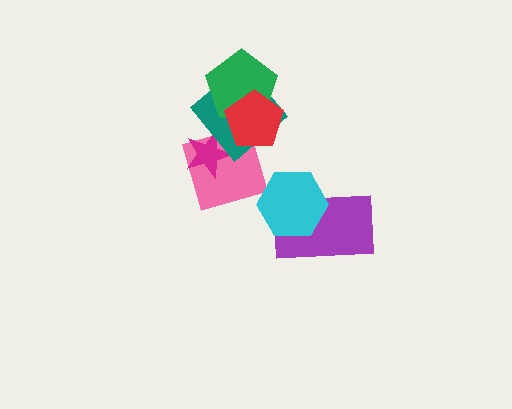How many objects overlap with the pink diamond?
3 objects overlap with the pink diamond.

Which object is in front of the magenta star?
The teal diamond is in front of the magenta star.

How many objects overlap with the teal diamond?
4 objects overlap with the teal diamond.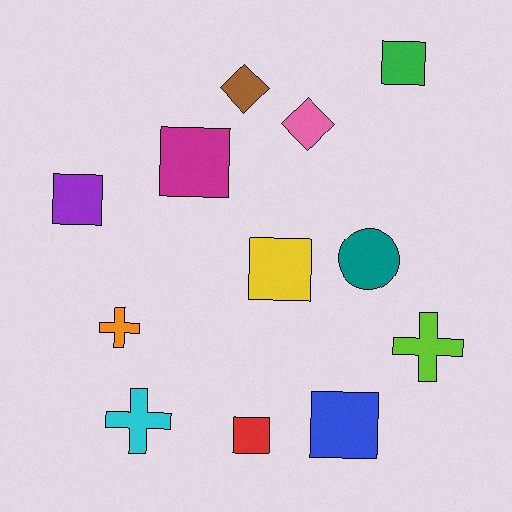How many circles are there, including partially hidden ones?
There is 1 circle.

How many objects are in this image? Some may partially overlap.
There are 12 objects.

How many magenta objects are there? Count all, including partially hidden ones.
There is 1 magenta object.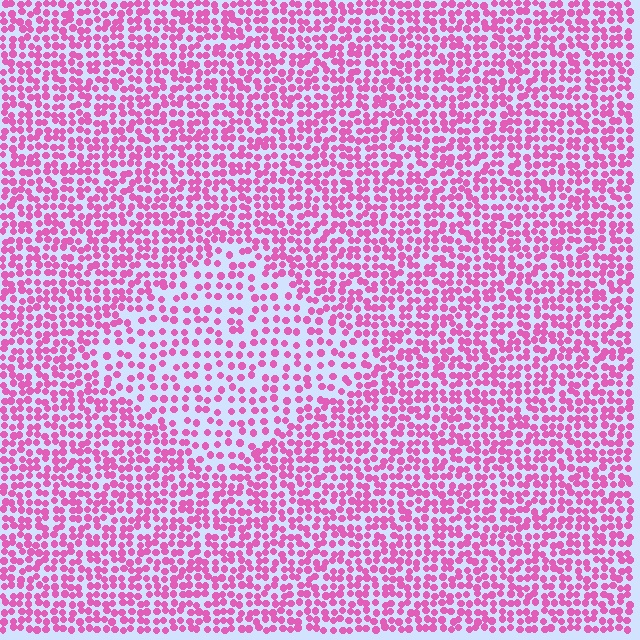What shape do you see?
I see a diamond.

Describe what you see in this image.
The image contains small pink elements arranged at two different densities. A diamond-shaped region is visible where the elements are less densely packed than the surrounding area.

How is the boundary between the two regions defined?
The boundary is defined by a change in element density (approximately 1.8x ratio). All elements are the same color, size, and shape.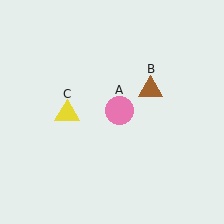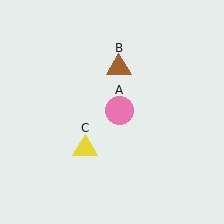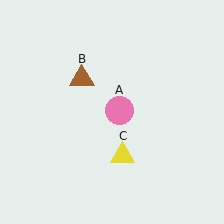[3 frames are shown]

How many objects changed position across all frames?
2 objects changed position: brown triangle (object B), yellow triangle (object C).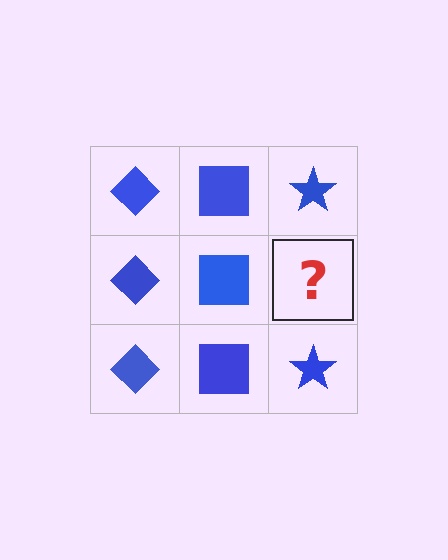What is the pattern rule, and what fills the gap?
The rule is that each column has a consistent shape. The gap should be filled with a blue star.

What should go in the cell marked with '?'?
The missing cell should contain a blue star.